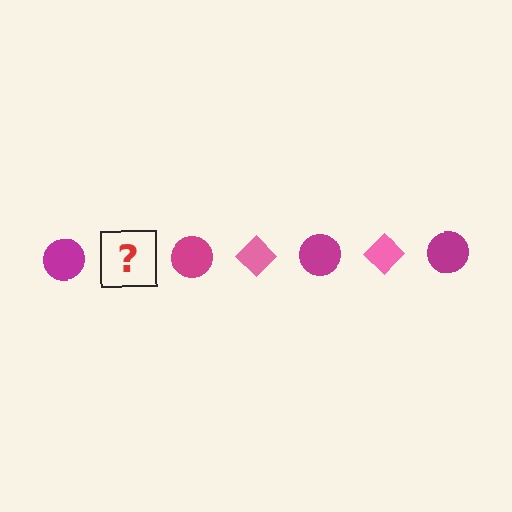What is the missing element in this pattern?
The missing element is a pink diamond.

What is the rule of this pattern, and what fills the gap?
The rule is that the pattern alternates between magenta circle and pink diamond. The gap should be filled with a pink diamond.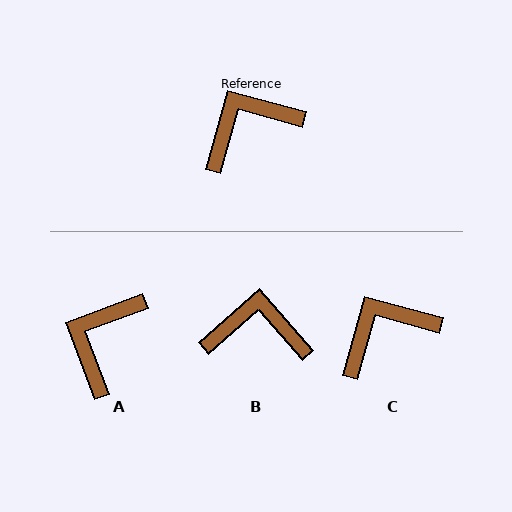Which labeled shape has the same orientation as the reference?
C.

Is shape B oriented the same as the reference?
No, it is off by about 33 degrees.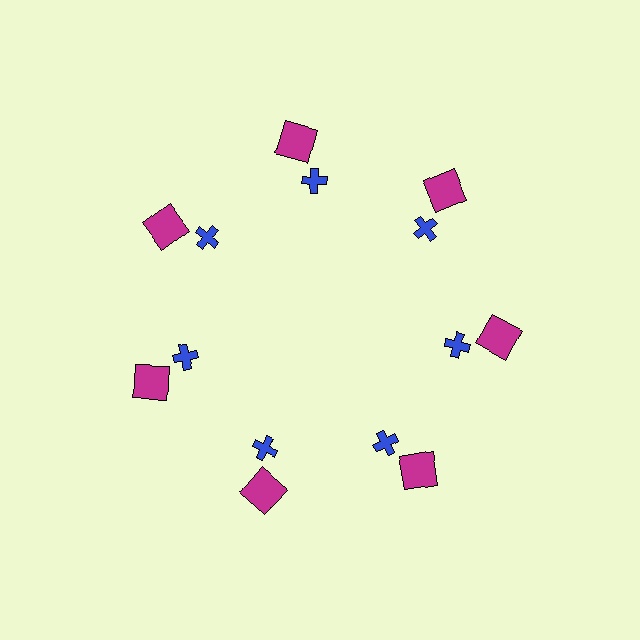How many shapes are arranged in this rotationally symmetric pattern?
There are 14 shapes, arranged in 7 groups of 2.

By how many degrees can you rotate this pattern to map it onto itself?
The pattern maps onto itself every 51 degrees of rotation.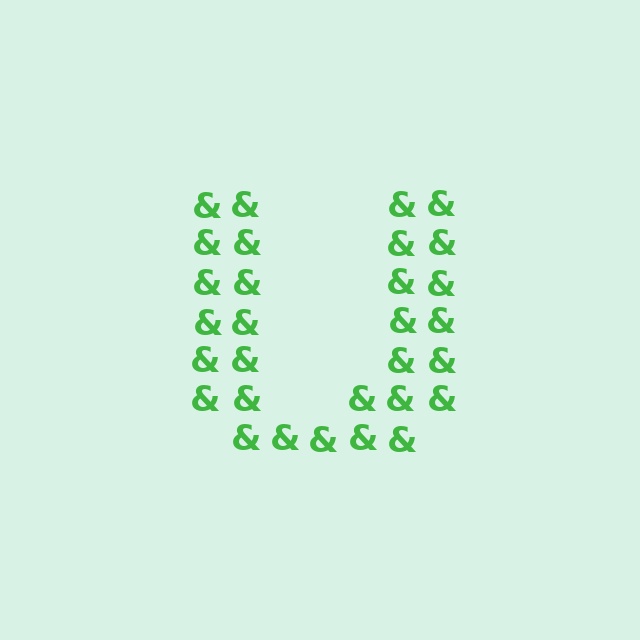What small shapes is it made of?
It is made of small ampersands.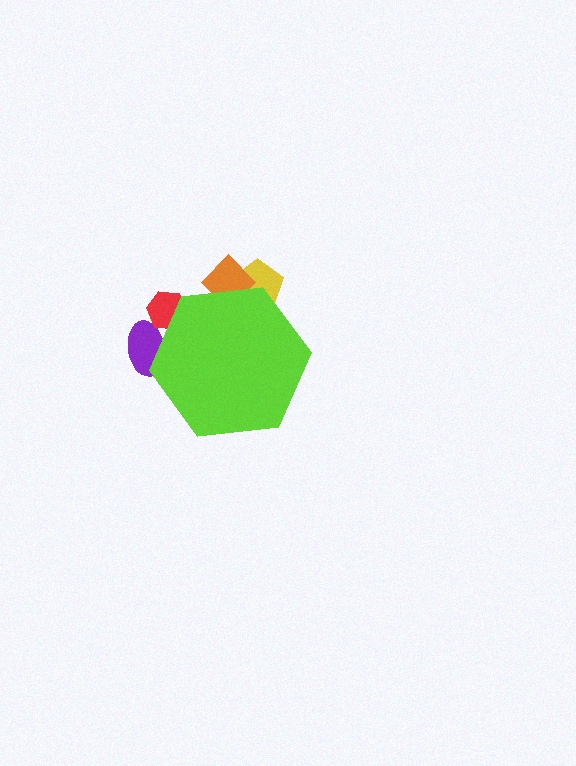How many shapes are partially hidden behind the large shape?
4 shapes are partially hidden.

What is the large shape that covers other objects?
A lime hexagon.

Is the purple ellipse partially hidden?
Yes, the purple ellipse is partially hidden behind the lime hexagon.